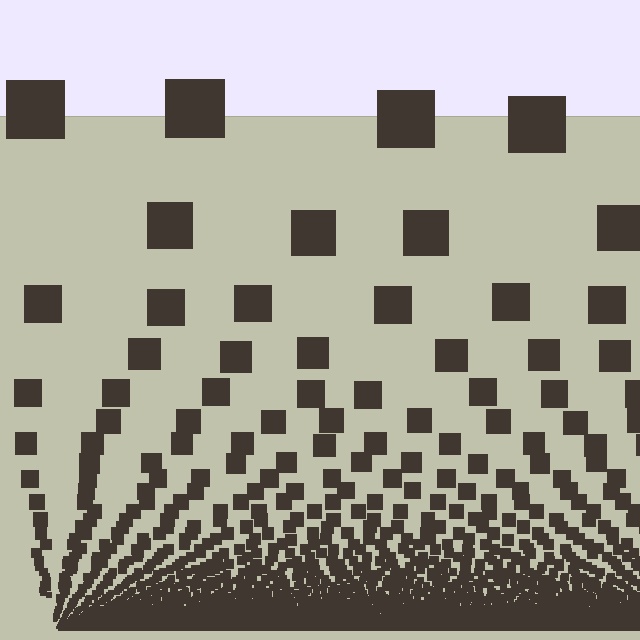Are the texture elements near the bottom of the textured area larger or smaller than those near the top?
Smaller. The gradient is inverted — elements near the bottom are smaller and denser.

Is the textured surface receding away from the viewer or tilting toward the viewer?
The surface appears to tilt toward the viewer. Texture elements get larger and sparser toward the top.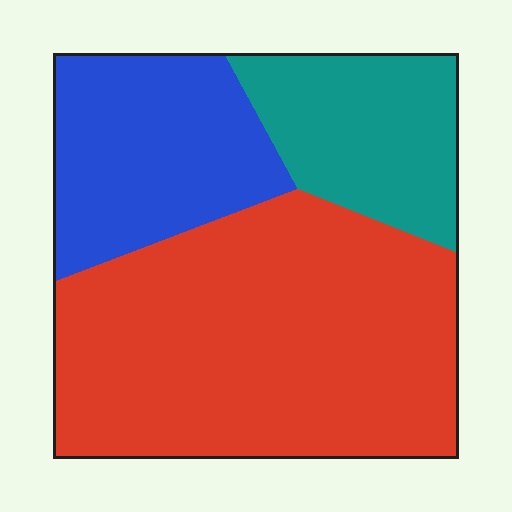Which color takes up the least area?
Teal, at roughly 20%.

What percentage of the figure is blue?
Blue takes up about one quarter (1/4) of the figure.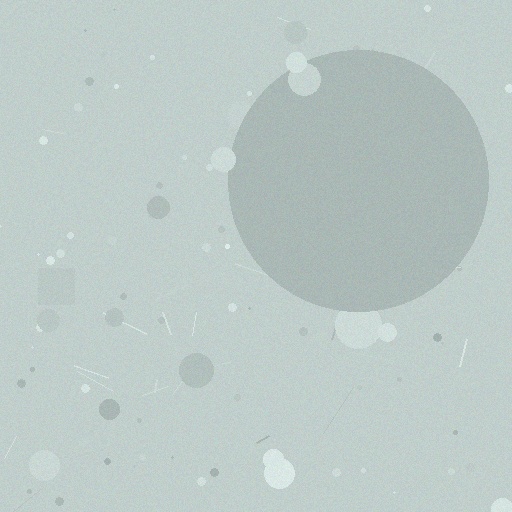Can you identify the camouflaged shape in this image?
The camouflaged shape is a circle.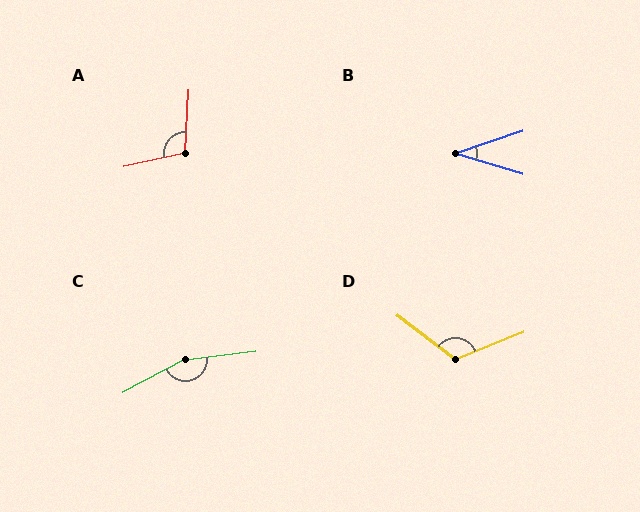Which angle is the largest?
C, at approximately 158 degrees.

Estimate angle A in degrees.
Approximately 105 degrees.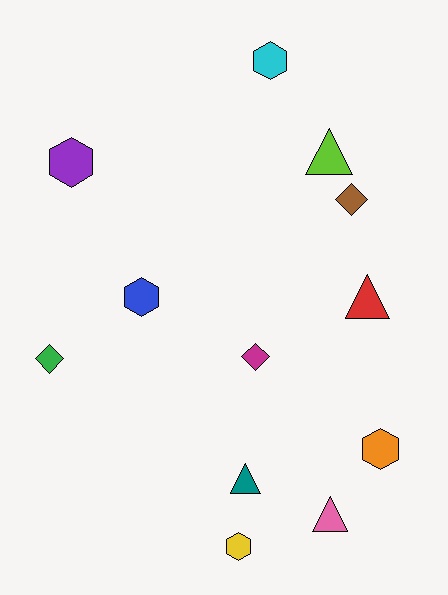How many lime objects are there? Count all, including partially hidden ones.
There is 1 lime object.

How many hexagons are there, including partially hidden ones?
There are 5 hexagons.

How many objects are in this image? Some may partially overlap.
There are 12 objects.